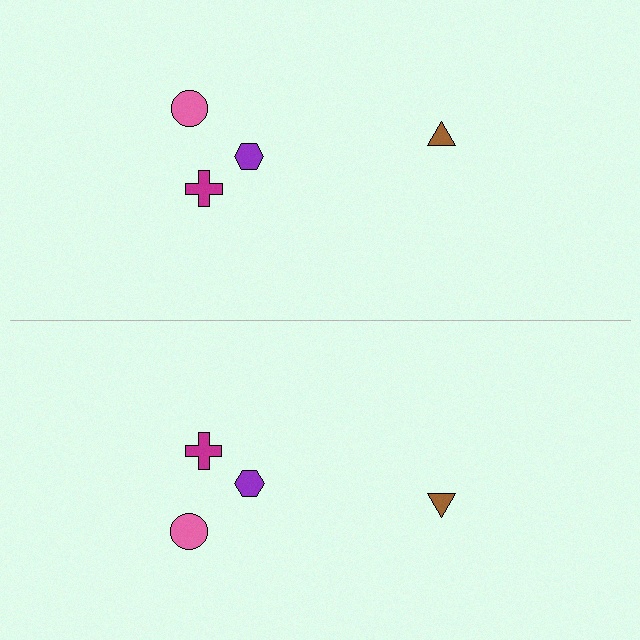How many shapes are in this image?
There are 8 shapes in this image.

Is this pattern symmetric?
Yes, this pattern has bilateral (reflection) symmetry.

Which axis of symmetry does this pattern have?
The pattern has a horizontal axis of symmetry running through the center of the image.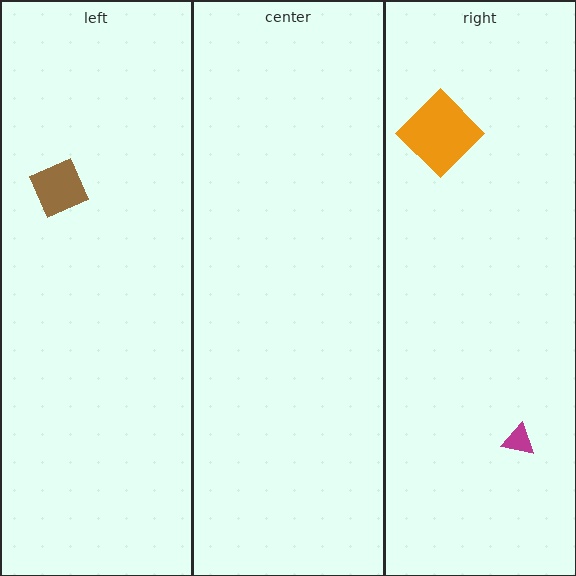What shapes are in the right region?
The magenta triangle, the orange diamond.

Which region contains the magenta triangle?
The right region.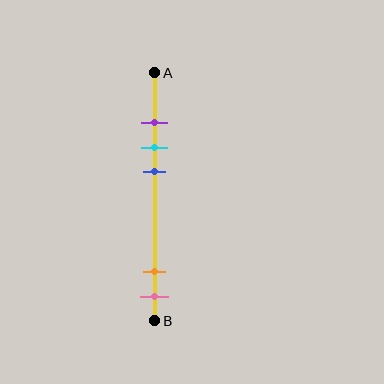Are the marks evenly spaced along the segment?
No, the marks are not evenly spaced.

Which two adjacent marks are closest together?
The purple and cyan marks are the closest adjacent pair.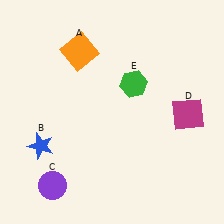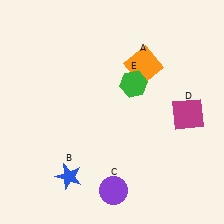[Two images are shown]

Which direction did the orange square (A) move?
The orange square (A) moved right.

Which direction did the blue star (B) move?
The blue star (B) moved down.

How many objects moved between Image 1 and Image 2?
3 objects moved between the two images.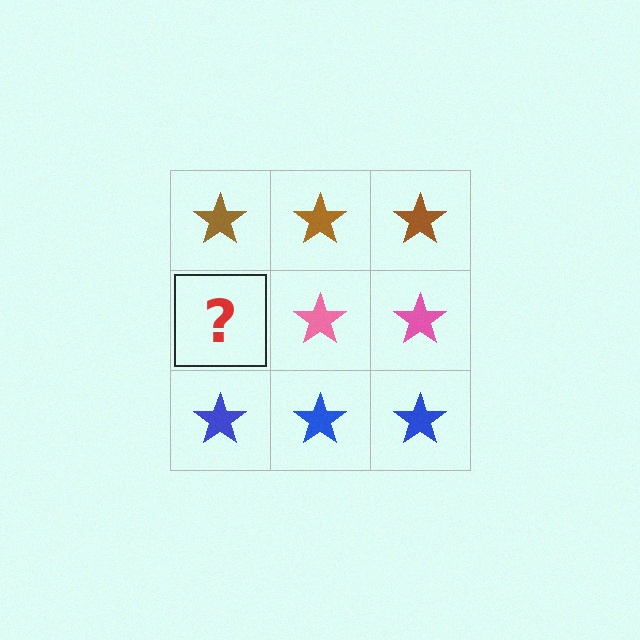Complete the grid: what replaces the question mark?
The question mark should be replaced with a pink star.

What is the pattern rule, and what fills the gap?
The rule is that each row has a consistent color. The gap should be filled with a pink star.